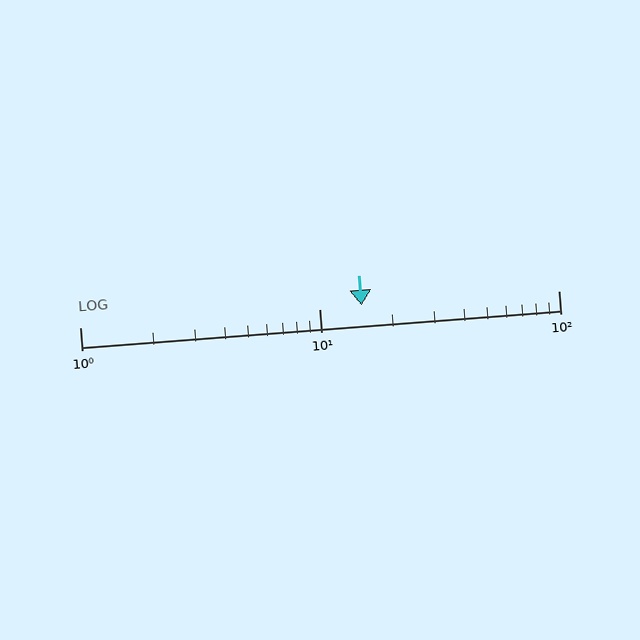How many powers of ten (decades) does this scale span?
The scale spans 2 decades, from 1 to 100.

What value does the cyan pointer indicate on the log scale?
The pointer indicates approximately 15.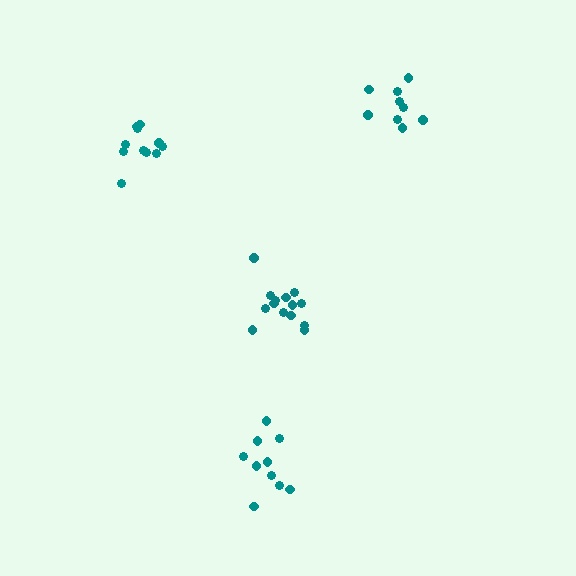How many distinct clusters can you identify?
There are 4 distinct clusters.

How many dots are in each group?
Group 1: 14 dots, Group 2: 11 dots, Group 3: 10 dots, Group 4: 9 dots (44 total).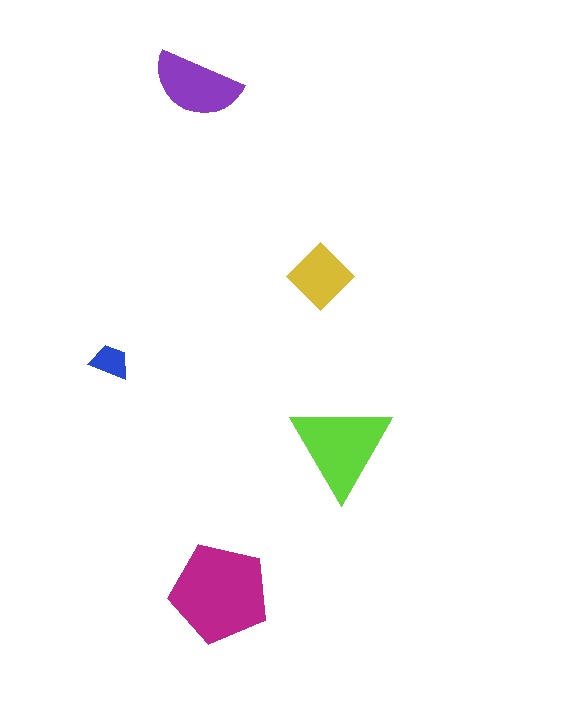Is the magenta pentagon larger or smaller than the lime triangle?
Larger.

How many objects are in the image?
There are 5 objects in the image.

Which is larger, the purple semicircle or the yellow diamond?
The purple semicircle.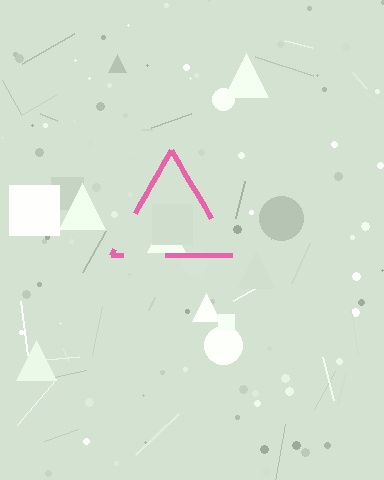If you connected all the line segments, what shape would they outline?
They would outline a triangle.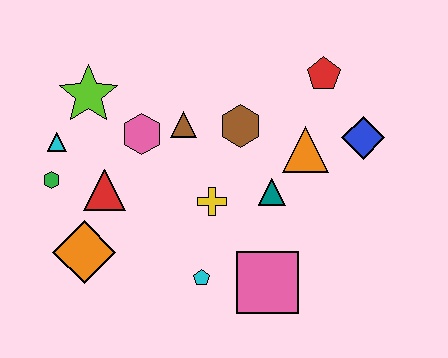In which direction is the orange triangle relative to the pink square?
The orange triangle is above the pink square.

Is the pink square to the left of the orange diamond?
No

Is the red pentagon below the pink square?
No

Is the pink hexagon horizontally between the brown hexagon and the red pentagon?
No